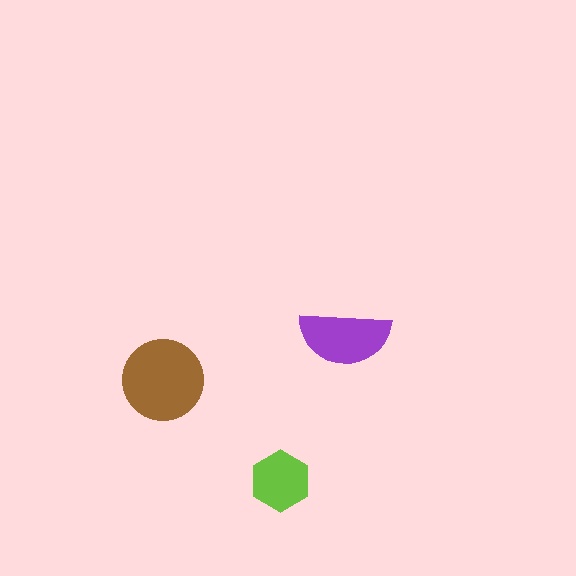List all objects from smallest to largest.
The lime hexagon, the purple semicircle, the brown circle.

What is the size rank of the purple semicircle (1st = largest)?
2nd.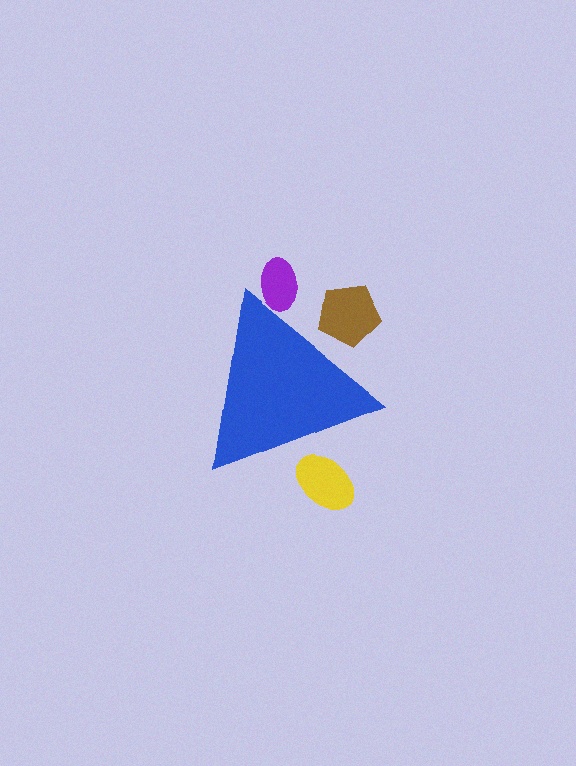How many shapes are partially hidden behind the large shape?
3 shapes are partially hidden.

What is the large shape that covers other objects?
A blue triangle.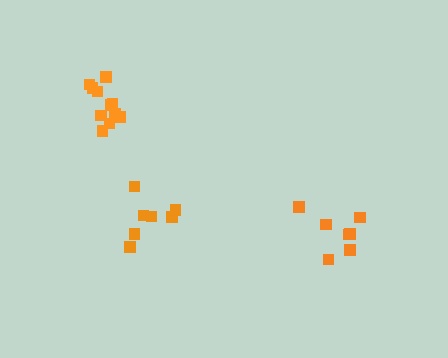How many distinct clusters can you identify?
There are 3 distinct clusters.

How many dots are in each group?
Group 1: 7 dots, Group 2: 11 dots, Group 3: 7 dots (25 total).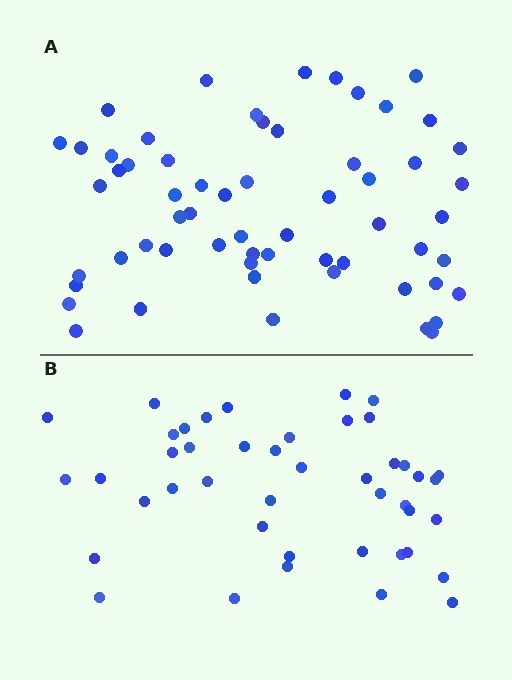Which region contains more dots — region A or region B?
Region A (the top region) has more dots.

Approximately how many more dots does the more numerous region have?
Region A has approximately 15 more dots than region B.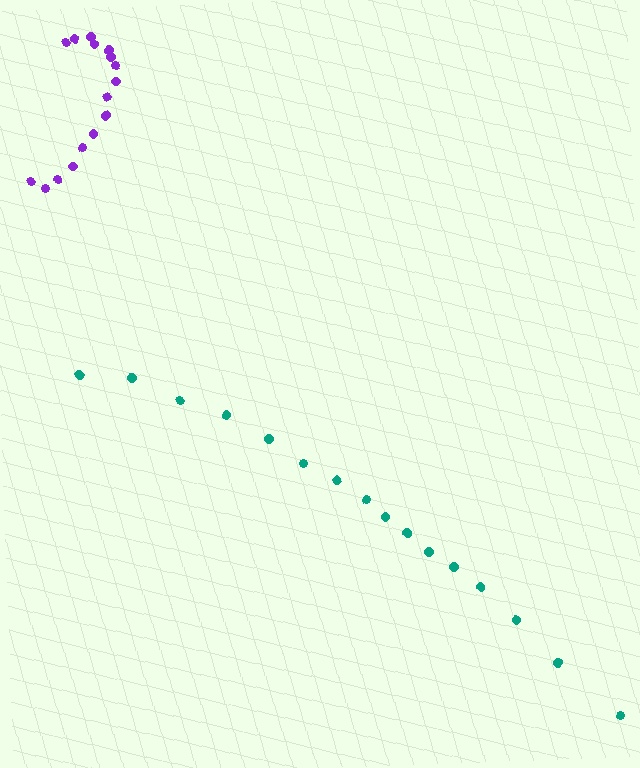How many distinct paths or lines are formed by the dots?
There are 2 distinct paths.